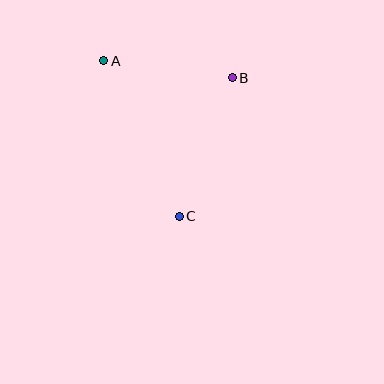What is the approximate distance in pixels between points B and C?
The distance between B and C is approximately 148 pixels.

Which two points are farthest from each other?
Points A and C are farthest from each other.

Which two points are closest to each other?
Points A and B are closest to each other.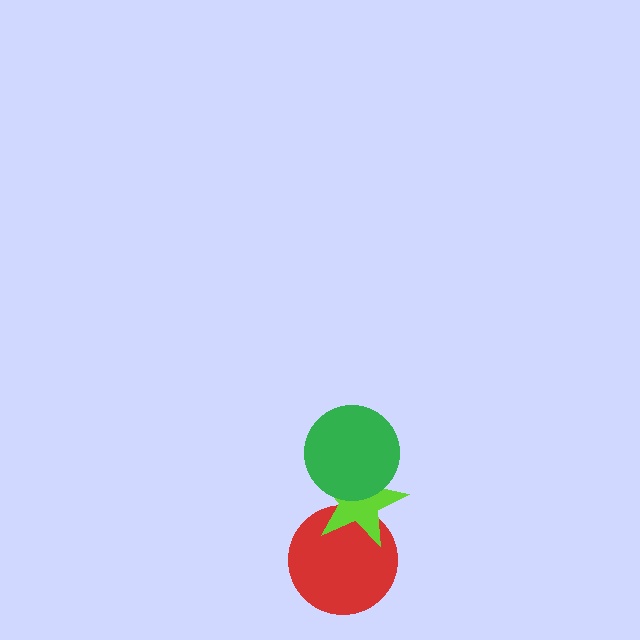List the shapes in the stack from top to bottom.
From top to bottom: the green circle, the lime star, the red circle.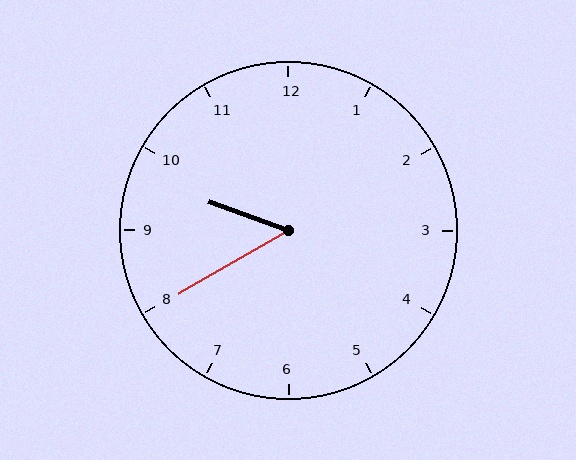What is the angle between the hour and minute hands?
Approximately 50 degrees.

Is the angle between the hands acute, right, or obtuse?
It is acute.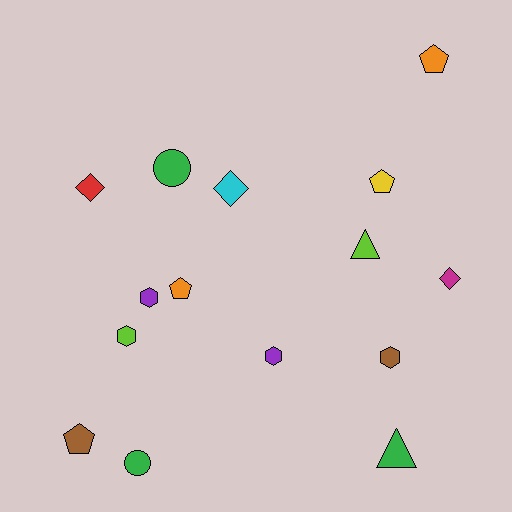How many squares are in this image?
There are no squares.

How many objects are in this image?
There are 15 objects.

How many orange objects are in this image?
There are 2 orange objects.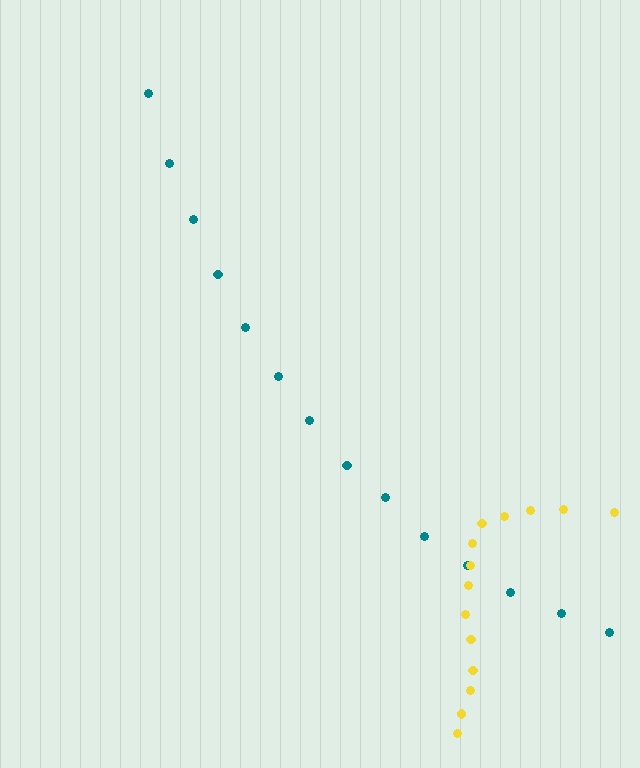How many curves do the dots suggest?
There are 2 distinct paths.